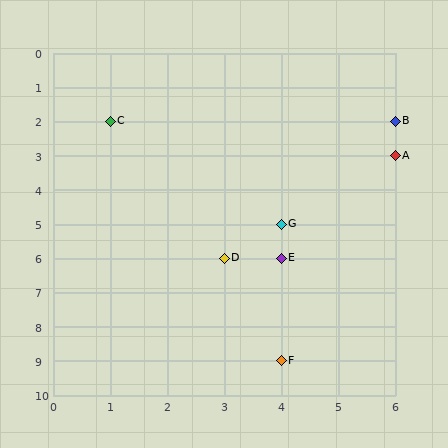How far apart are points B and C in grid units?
Points B and C are 5 columns apart.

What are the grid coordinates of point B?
Point B is at grid coordinates (6, 2).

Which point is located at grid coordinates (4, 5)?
Point G is at (4, 5).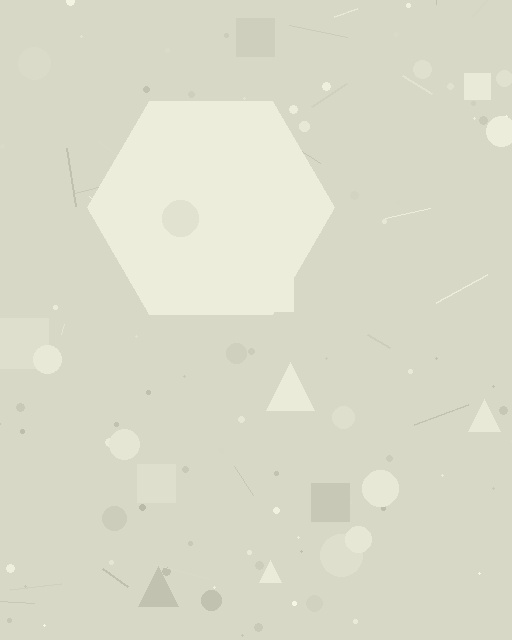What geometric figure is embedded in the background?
A hexagon is embedded in the background.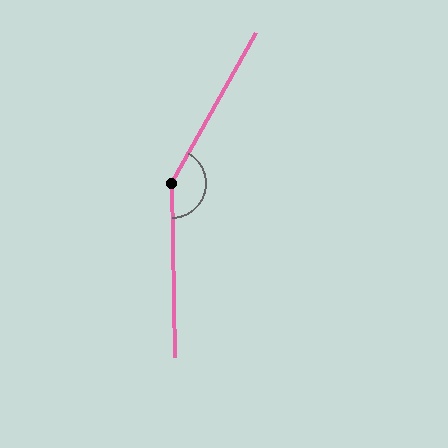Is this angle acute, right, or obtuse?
It is obtuse.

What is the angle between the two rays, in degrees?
Approximately 150 degrees.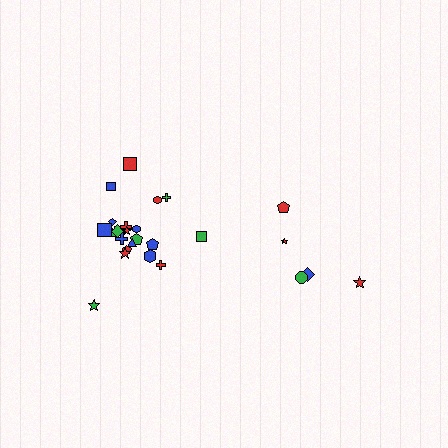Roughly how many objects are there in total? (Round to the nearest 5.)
Roughly 25 objects in total.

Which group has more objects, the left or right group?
The left group.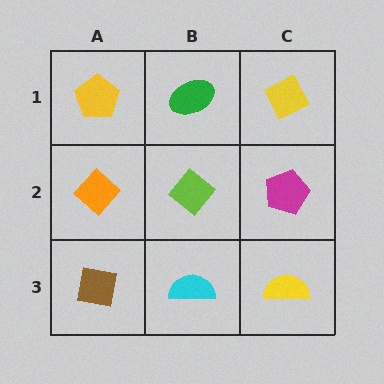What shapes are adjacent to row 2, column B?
A green ellipse (row 1, column B), a cyan semicircle (row 3, column B), an orange diamond (row 2, column A), a magenta pentagon (row 2, column C).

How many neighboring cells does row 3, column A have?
2.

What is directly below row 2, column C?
A yellow semicircle.